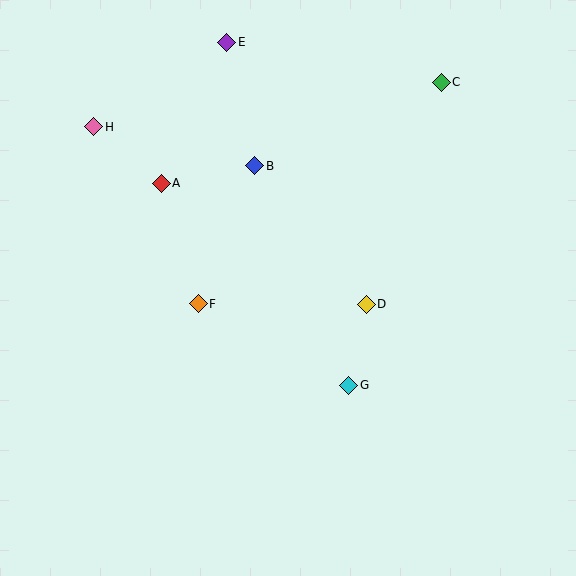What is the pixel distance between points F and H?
The distance between F and H is 205 pixels.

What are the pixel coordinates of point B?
Point B is at (255, 166).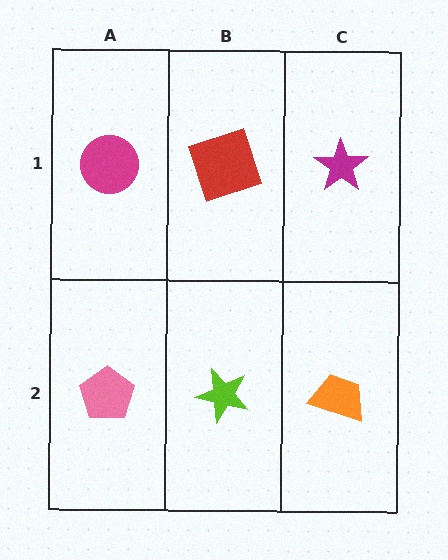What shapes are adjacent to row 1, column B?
A lime star (row 2, column B), a magenta circle (row 1, column A), a magenta star (row 1, column C).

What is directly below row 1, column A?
A pink pentagon.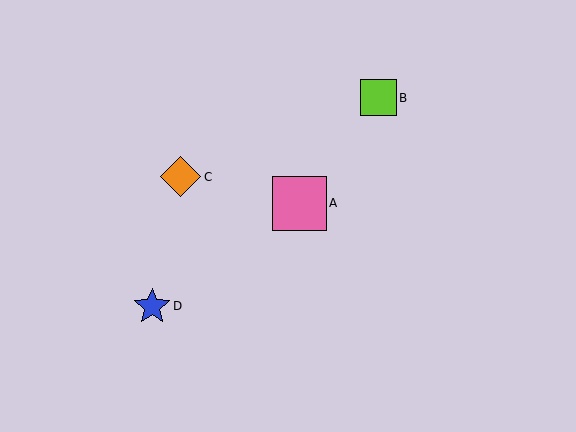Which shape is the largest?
The pink square (labeled A) is the largest.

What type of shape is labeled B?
Shape B is a lime square.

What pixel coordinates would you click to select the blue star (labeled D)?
Click at (152, 306) to select the blue star D.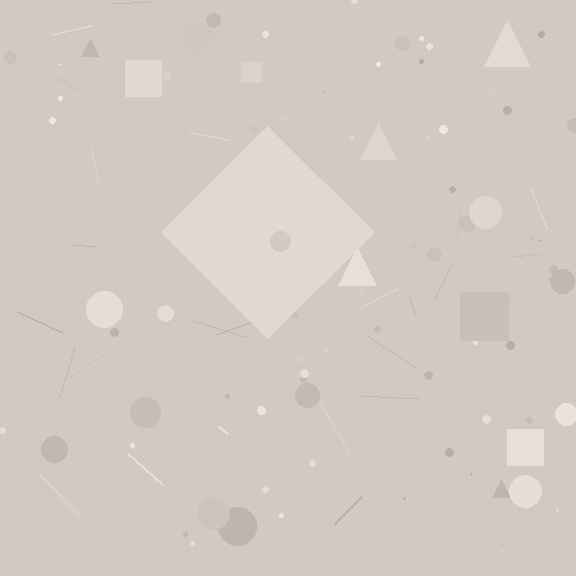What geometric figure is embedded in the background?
A diamond is embedded in the background.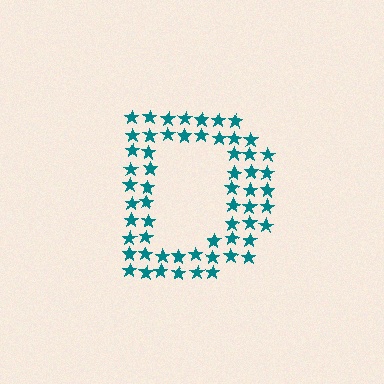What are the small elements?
The small elements are stars.